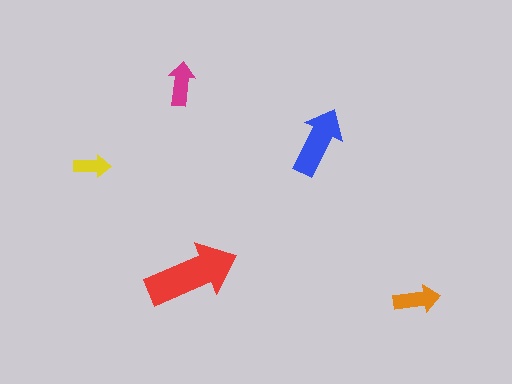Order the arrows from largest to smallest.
the red one, the blue one, the orange one, the magenta one, the yellow one.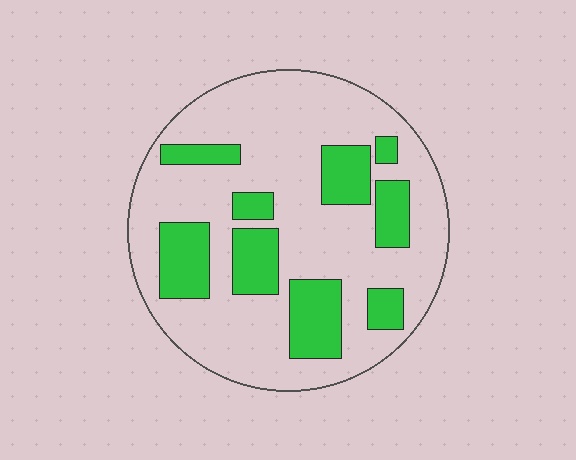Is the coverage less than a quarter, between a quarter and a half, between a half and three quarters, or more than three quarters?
Between a quarter and a half.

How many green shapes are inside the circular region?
9.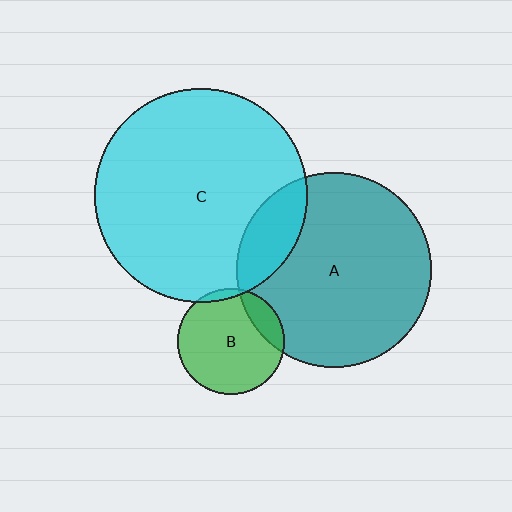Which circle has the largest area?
Circle C (cyan).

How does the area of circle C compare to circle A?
Approximately 1.2 times.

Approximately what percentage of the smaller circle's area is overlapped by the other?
Approximately 5%.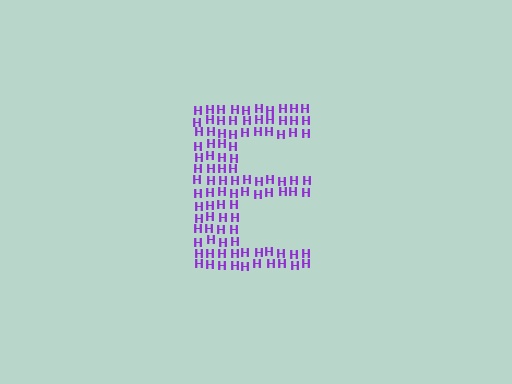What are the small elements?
The small elements are letter H's.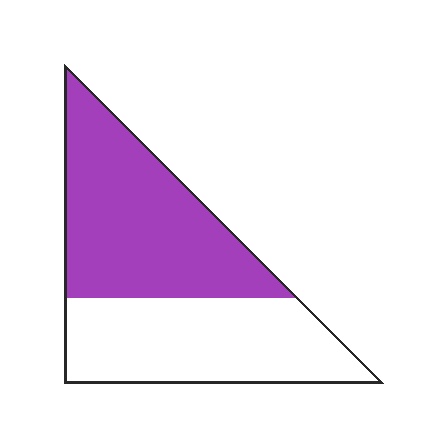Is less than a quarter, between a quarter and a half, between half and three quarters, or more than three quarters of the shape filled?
Between half and three quarters.